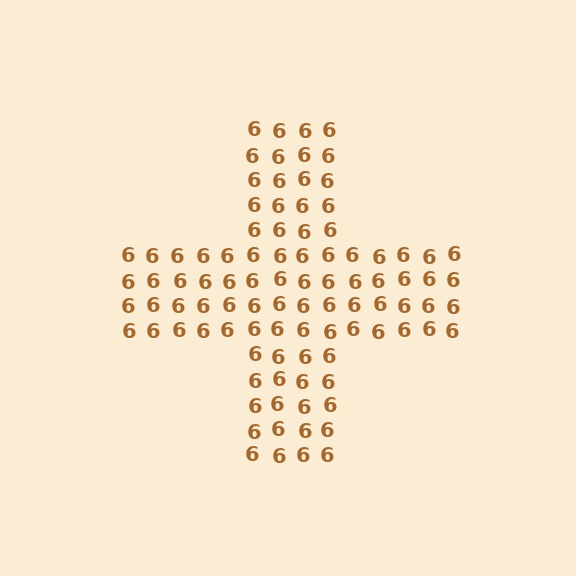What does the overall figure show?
The overall figure shows a cross.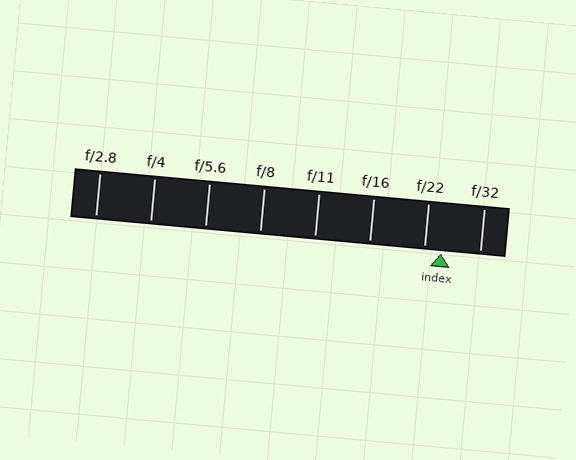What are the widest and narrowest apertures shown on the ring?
The widest aperture shown is f/2.8 and the narrowest is f/32.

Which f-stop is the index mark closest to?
The index mark is closest to f/22.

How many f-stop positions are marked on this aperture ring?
There are 8 f-stop positions marked.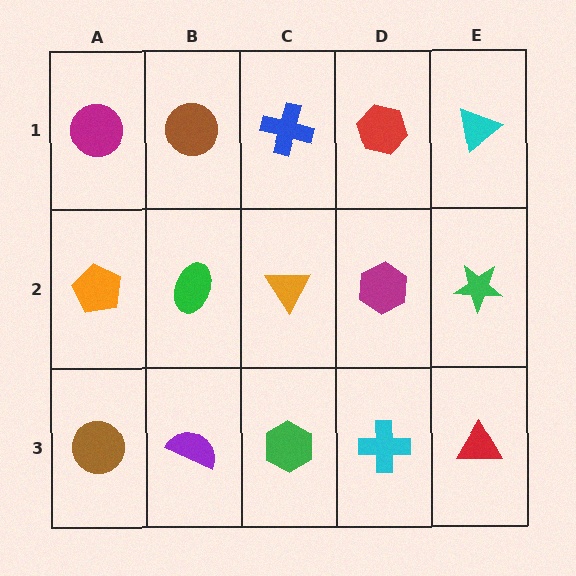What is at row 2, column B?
A green ellipse.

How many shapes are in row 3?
5 shapes.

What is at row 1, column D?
A red hexagon.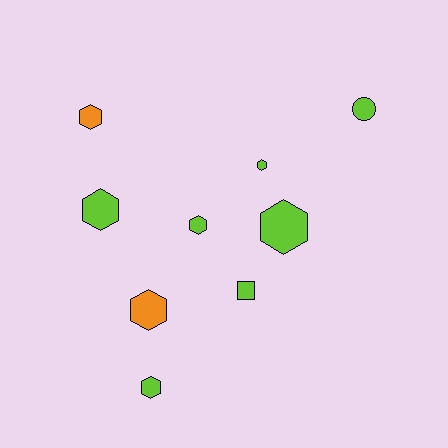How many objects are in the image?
There are 9 objects.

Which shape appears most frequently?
Hexagon, with 7 objects.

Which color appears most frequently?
Lime, with 7 objects.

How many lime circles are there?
There is 1 lime circle.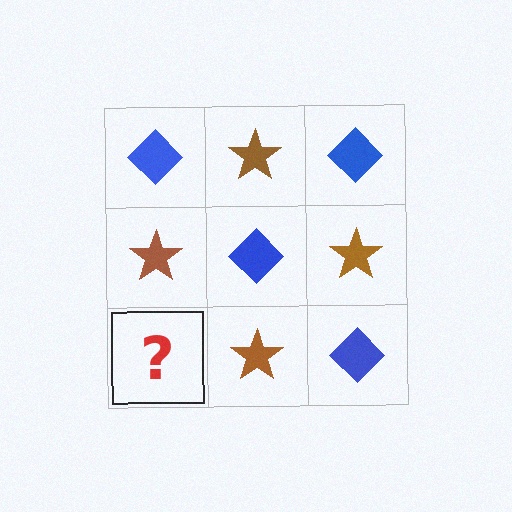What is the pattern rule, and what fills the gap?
The rule is that it alternates blue diamond and brown star in a checkerboard pattern. The gap should be filled with a blue diamond.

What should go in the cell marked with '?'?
The missing cell should contain a blue diamond.